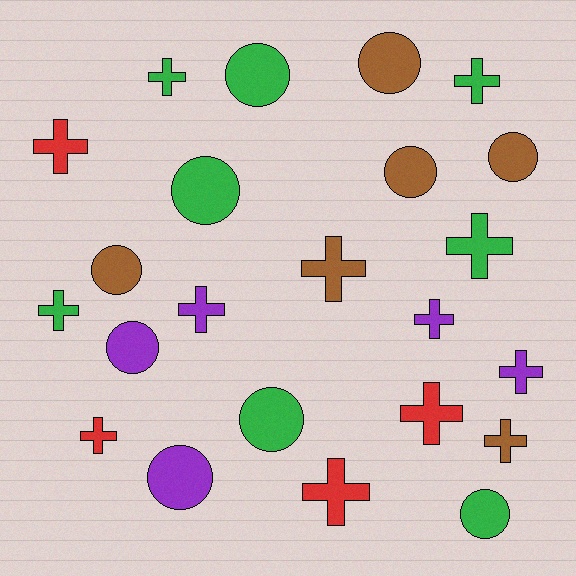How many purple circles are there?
There are 2 purple circles.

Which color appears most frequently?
Green, with 8 objects.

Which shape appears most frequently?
Cross, with 13 objects.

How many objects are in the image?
There are 23 objects.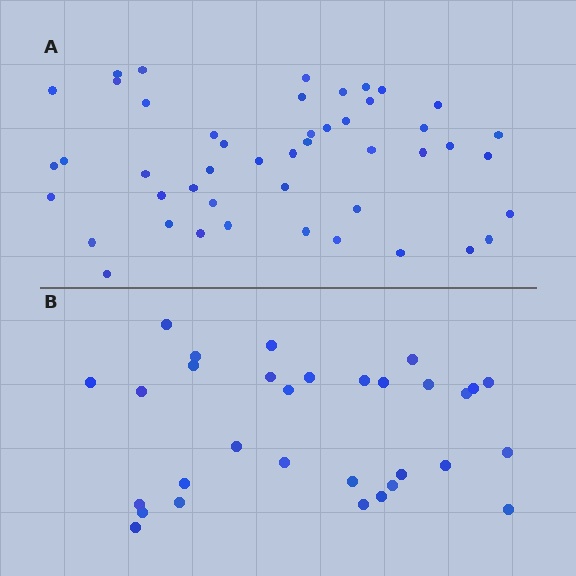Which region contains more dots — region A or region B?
Region A (the top region) has more dots.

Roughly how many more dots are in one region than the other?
Region A has approximately 15 more dots than region B.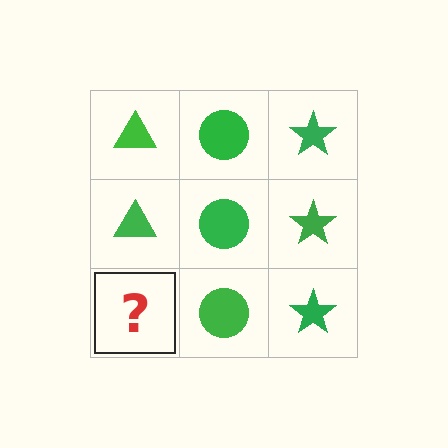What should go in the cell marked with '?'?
The missing cell should contain a green triangle.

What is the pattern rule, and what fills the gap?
The rule is that each column has a consistent shape. The gap should be filled with a green triangle.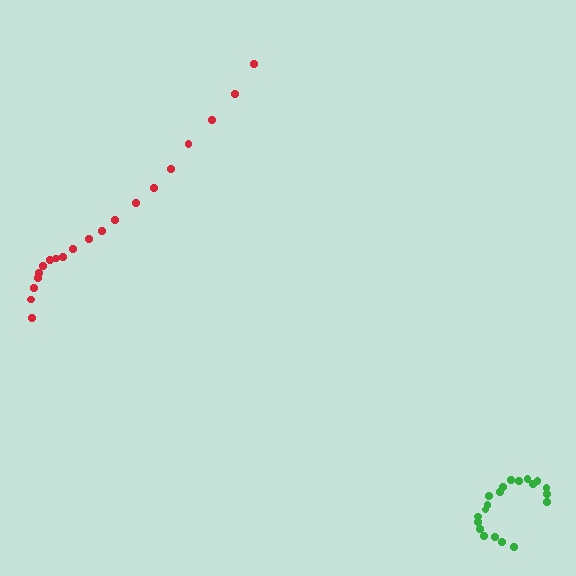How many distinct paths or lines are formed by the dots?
There are 2 distinct paths.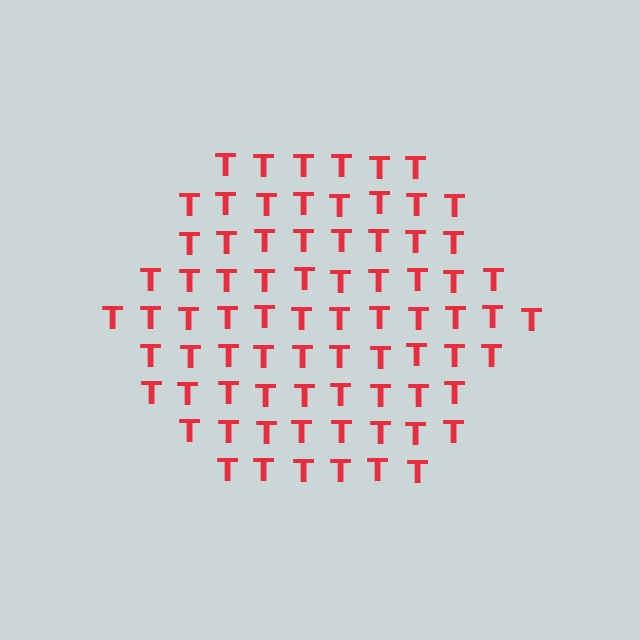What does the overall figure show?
The overall figure shows a hexagon.